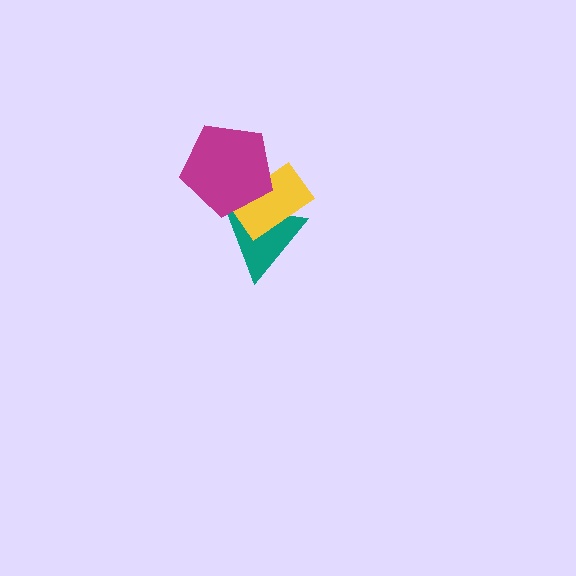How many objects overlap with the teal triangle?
2 objects overlap with the teal triangle.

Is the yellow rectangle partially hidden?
Yes, it is partially covered by another shape.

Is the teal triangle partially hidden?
Yes, it is partially covered by another shape.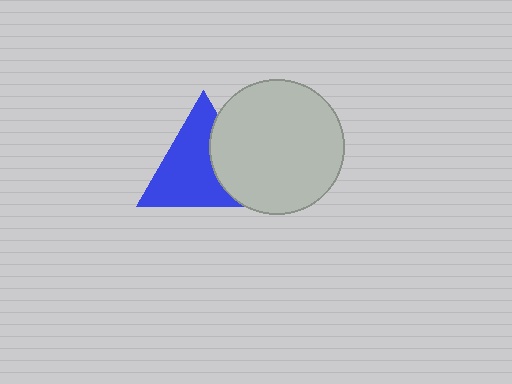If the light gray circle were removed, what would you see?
You would see the complete blue triangle.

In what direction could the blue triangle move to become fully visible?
The blue triangle could move left. That would shift it out from behind the light gray circle entirely.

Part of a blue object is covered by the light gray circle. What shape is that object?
It is a triangle.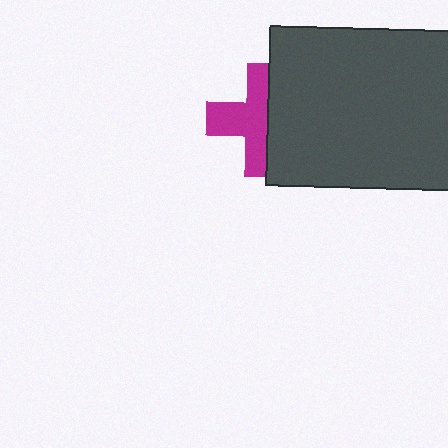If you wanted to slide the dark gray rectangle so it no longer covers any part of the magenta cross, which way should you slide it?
Slide it right — that is the most direct way to separate the two shapes.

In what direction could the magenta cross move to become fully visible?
The magenta cross could move left. That would shift it out from behind the dark gray rectangle entirely.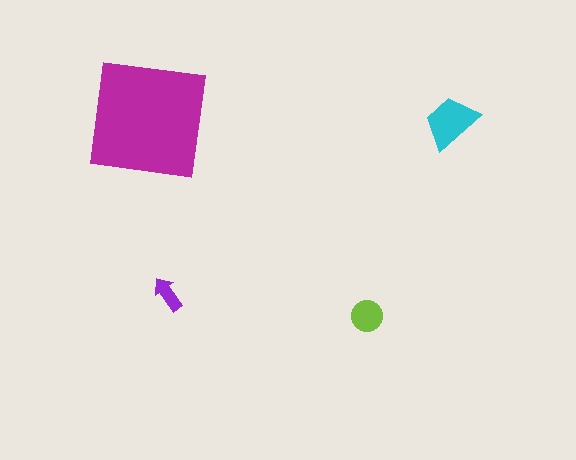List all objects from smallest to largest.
The purple arrow, the lime circle, the cyan trapezoid, the magenta square.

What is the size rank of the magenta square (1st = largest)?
1st.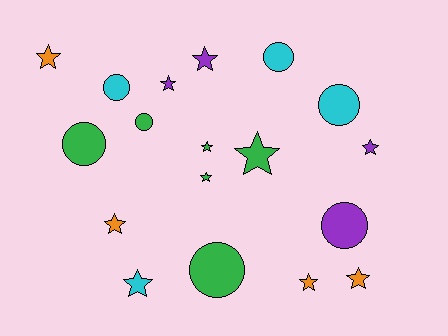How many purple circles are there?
There is 1 purple circle.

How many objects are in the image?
There are 18 objects.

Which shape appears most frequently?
Star, with 11 objects.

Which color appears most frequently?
Green, with 6 objects.